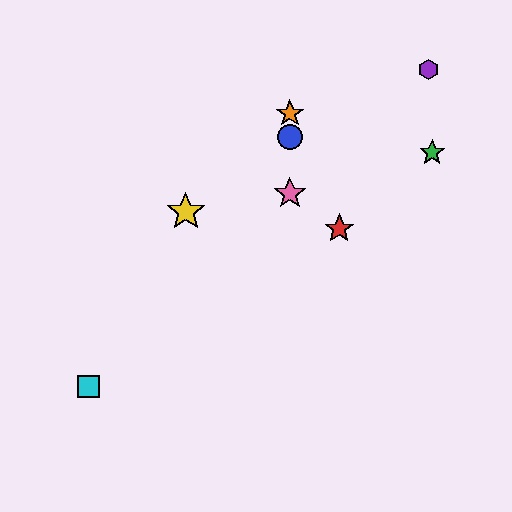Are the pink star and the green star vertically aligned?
No, the pink star is at x≈290 and the green star is at x≈432.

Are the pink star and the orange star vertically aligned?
Yes, both are at x≈290.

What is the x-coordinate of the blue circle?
The blue circle is at x≈290.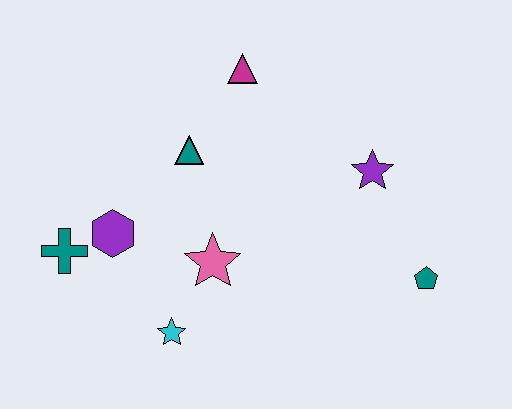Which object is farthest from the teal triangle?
The teal pentagon is farthest from the teal triangle.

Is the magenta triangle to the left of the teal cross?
No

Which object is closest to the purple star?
The teal pentagon is closest to the purple star.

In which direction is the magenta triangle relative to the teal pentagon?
The magenta triangle is above the teal pentagon.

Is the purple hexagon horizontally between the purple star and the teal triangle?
No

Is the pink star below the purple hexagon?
Yes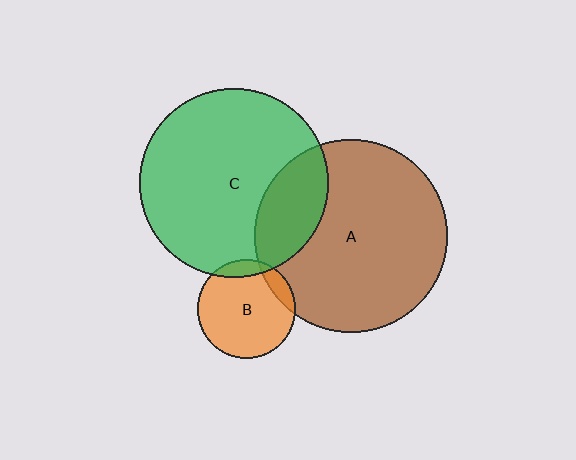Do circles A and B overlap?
Yes.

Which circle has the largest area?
Circle A (brown).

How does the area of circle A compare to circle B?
Approximately 3.8 times.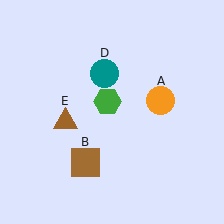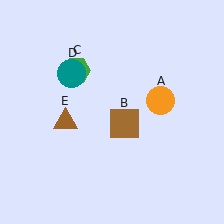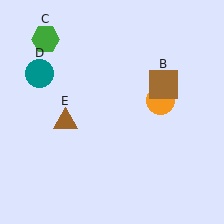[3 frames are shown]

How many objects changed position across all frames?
3 objects changed position: brown square (object B), green hexagon (object C), teal circle (object D).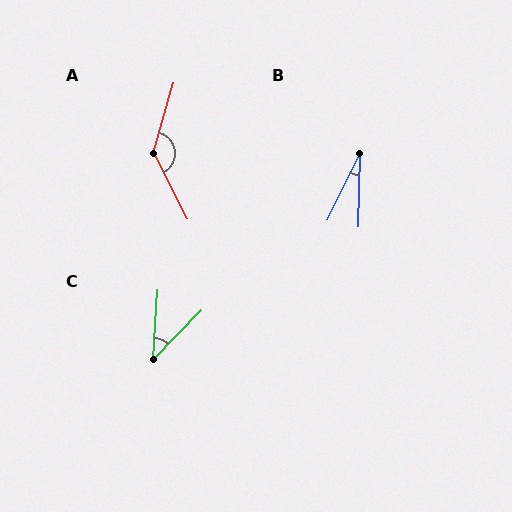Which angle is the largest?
A, at approximately 137 degrees.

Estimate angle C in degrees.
Approximately 41 degrees.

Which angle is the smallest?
B, at approximately 25 degrees.